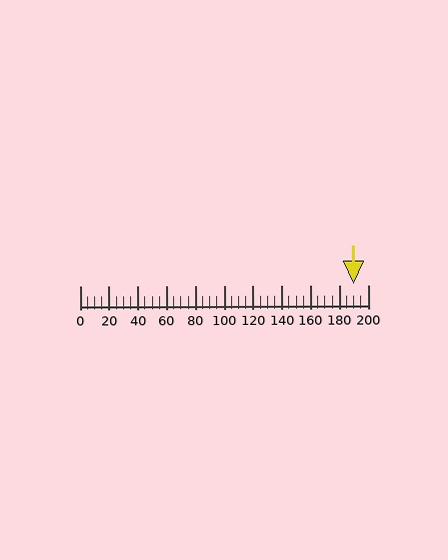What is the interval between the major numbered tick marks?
The major tick marks are spaced 20 units apart.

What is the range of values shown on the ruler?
The ruler shows values from 0 to 200.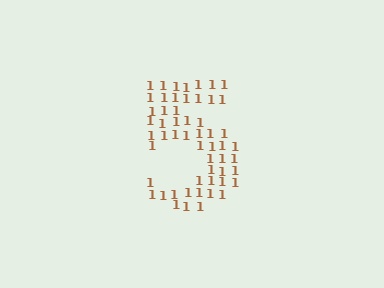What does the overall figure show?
The overall figure shows the digit 5.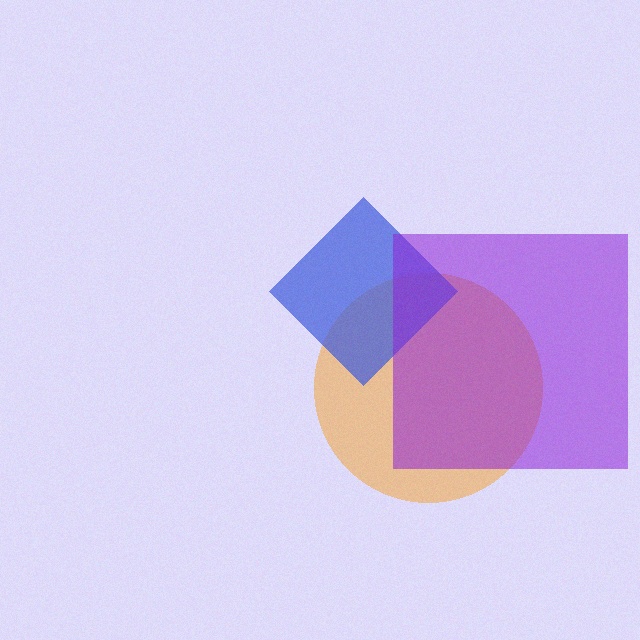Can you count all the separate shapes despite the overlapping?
Yes, there are 3 separate shapes.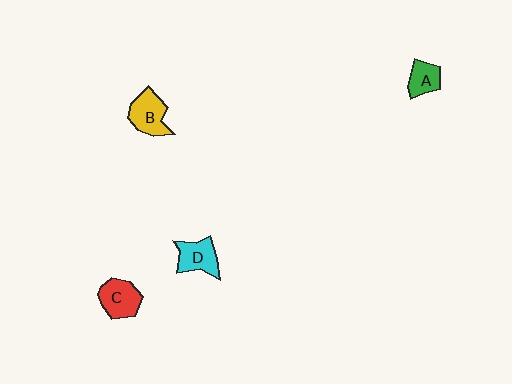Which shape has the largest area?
Shape B (yellow).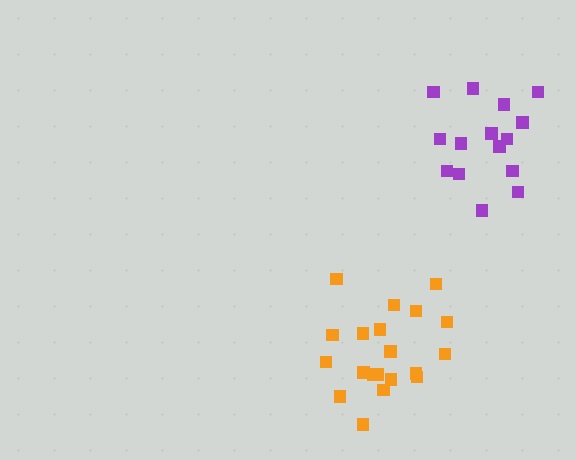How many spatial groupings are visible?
There are 2 spatial groupings.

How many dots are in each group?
Group 1: 20 dots, Group 2: 15 dots (35 total).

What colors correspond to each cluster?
The clusters are colored: orange, purple.